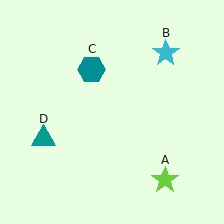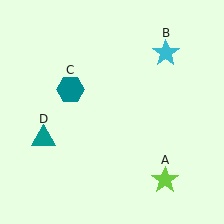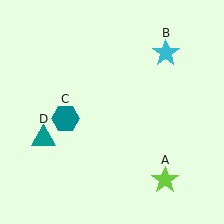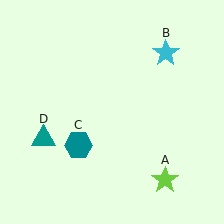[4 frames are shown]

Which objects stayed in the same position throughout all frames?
Lime star (object A) and cyan star (object B) and teal triangle (object D) remained stationary.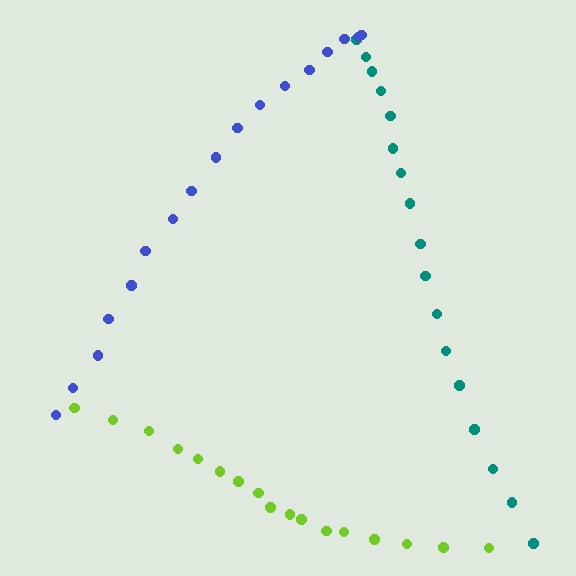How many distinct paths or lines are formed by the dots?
There are 3 distinct paths.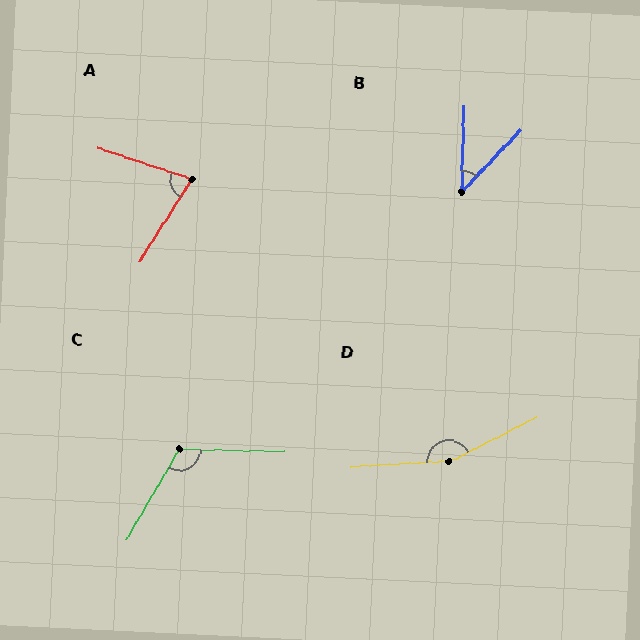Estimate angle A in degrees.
Approximately 76 degrees.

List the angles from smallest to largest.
B (42°), A (76°), C (119°), D (157°).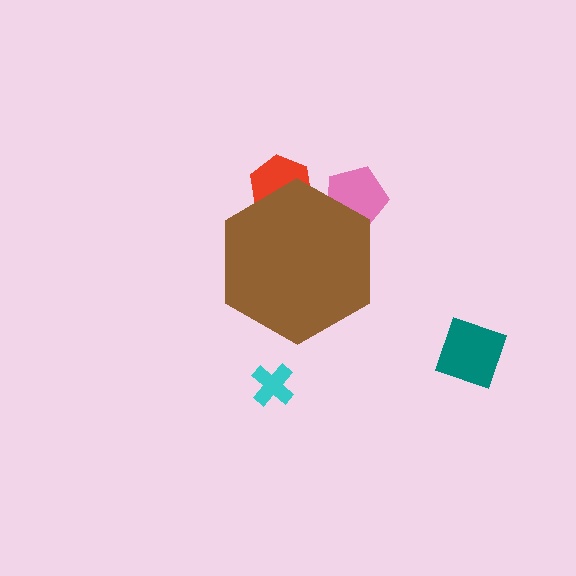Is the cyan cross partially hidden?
No, the cyan cross is fully visible.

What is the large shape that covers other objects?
A brown hexagon.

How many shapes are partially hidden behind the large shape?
2 shapes are partially hidden.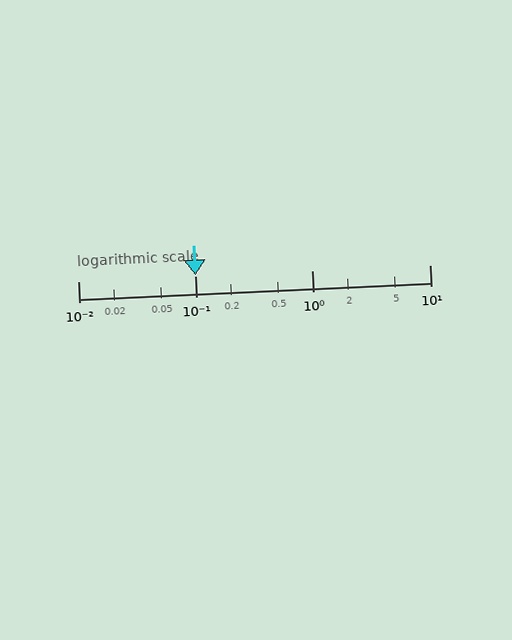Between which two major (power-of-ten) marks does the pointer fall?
The pointer is between 0.1 and 1.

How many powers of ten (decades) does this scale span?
The scale spans 3 decades, from 0.01 to 10.